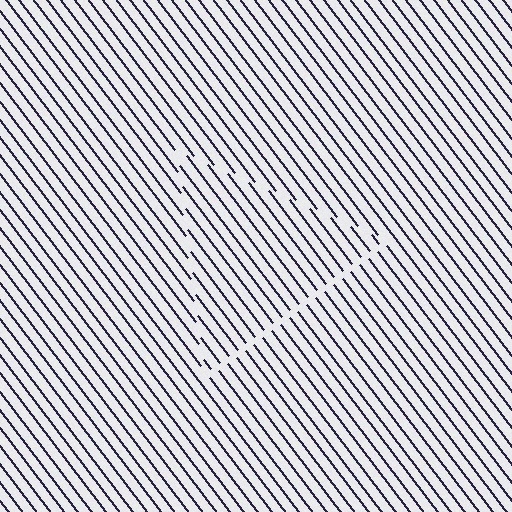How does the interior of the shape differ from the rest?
The interior of the shape contains the same grating, shifted by half a period — the contour is defined by the phase discontinuity where line-ends from the inner and outer gratings abut.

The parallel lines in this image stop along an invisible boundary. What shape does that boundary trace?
An illusory triangle. The interior of the shape contains the same grating, shifted by half a period — the contour is defined by the phase discontinuity where line-ends from the inner and outer gratings abut.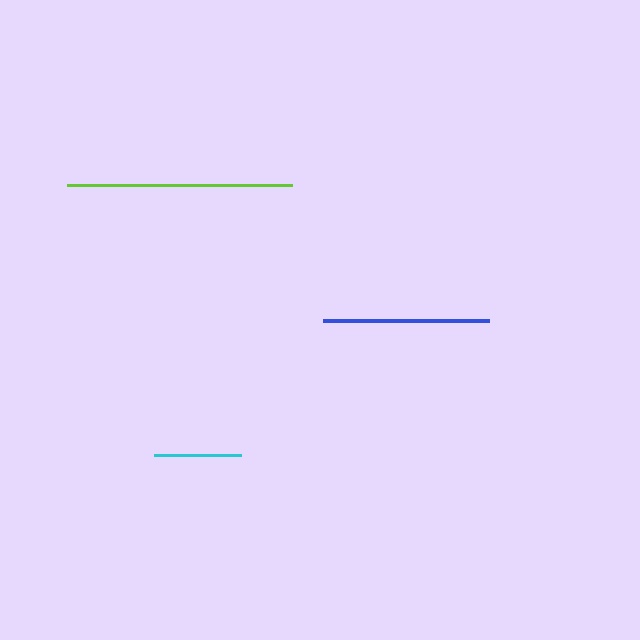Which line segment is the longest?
The lime line is the longest at approximately 225 pixels.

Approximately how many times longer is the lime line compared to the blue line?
The lime line is approximately 1.4 times the length of the blue line.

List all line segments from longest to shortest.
From longest to shortest: lime, blue, cyan.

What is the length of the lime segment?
The lime segment is approximately 225 pixels long.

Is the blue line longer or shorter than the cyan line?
The blue line is longer than the cyan line.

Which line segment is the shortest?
The cyan line is the shortest at approximately 87 pixels.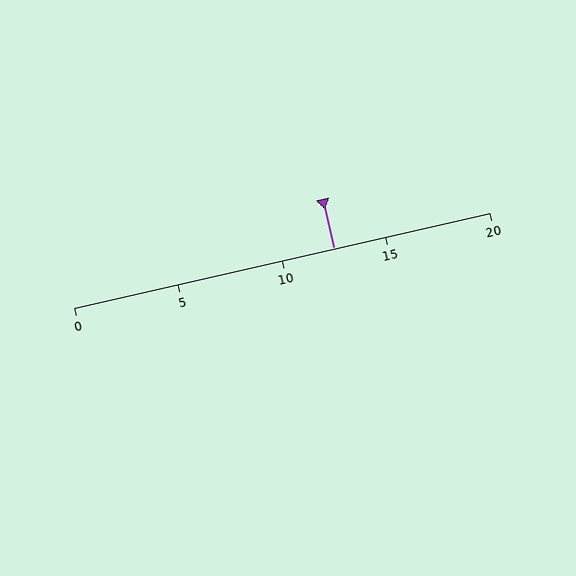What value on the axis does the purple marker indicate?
The marker indicates approximately 12.5.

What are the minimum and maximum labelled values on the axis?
The axis runs from 0 to 20.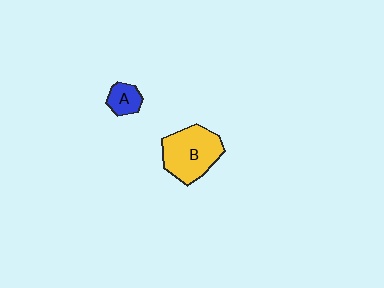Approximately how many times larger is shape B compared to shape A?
Approximately 2.8 times.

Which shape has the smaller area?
Shape A (blue).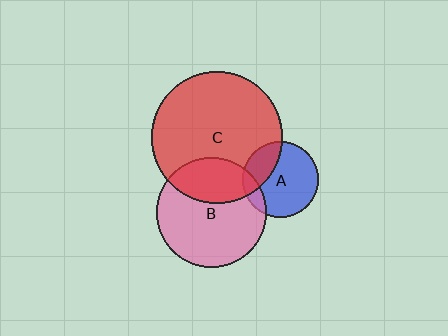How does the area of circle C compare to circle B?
Approximately 1.4 times.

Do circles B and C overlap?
Yes.